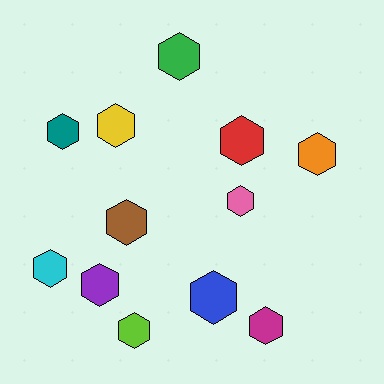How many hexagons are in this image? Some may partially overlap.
There are 12 hexagons.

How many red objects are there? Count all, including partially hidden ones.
There is 1 red object.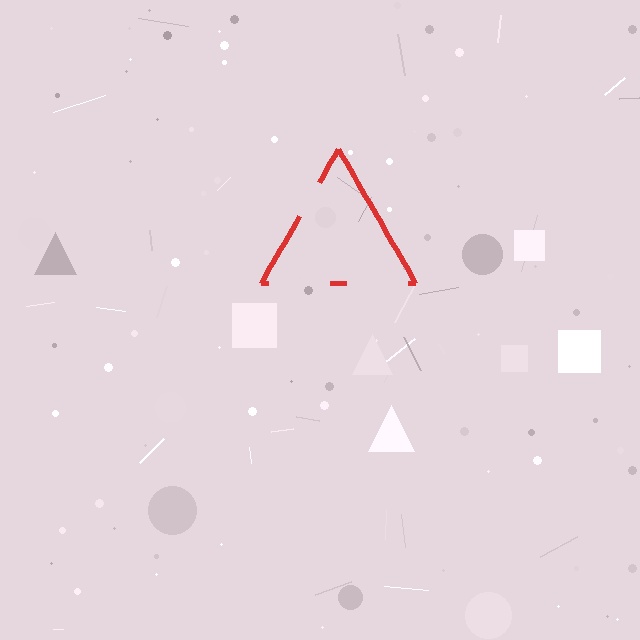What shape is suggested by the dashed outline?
The dashed outline suggests a triangle.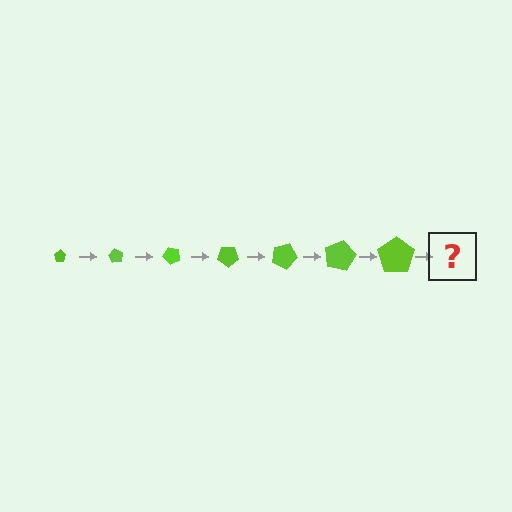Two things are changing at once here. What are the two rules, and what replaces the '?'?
The two rules are that the pentagon grows larger each step and it rotates 60 degrees each step. The '?' should be a pentagon, larger than the previous one and rotated 420 degrees from the start.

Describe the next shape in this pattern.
It should be a pentagon, larger than the previous one and rotated 420 degrees from the start.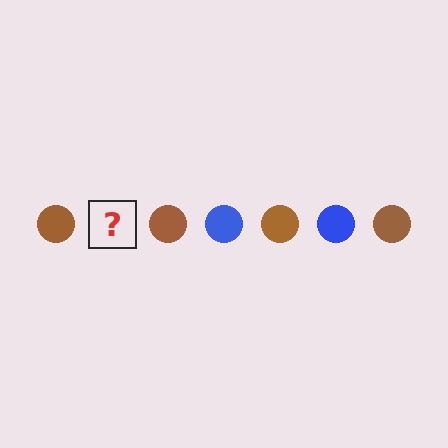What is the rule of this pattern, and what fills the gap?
The rule is that the pattern cycles through brown, blue circles. The gap should be filled with a blue circle.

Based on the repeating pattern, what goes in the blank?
The blank should be a blue circle.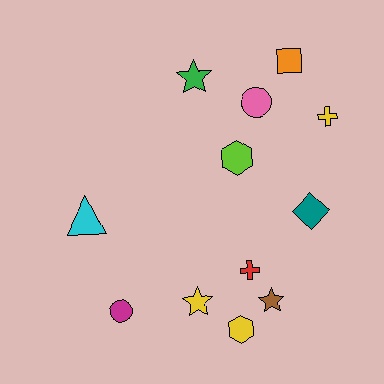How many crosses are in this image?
There are 2 crosses.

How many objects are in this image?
There are 12 objects.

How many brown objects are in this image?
There is 1 brown object.